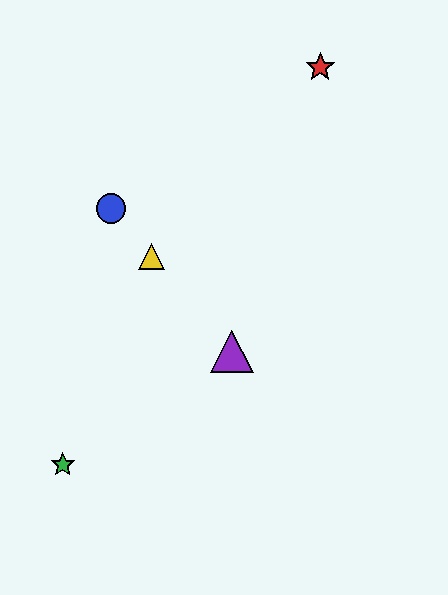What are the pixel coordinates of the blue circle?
The blue circle is at (111, 208).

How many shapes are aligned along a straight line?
3 shapes (the blue circle, the yellow triangle, the purple triangle) are aligned along a straight line.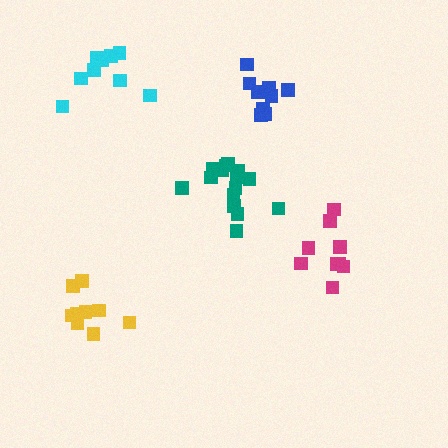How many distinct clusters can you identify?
There are 5 distinct clusters.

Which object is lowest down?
The yellow cluster is bottommost.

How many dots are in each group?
Group 1: 9 dots, Group 2: 9 dots, Group 3: 9 dots, Group 4: 9 dots, Group 5: 15 dots (51 total).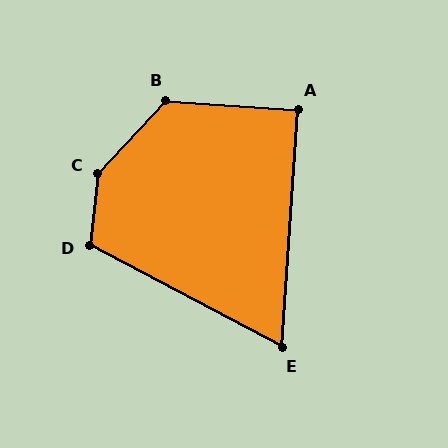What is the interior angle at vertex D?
Approximately 111 degrees (obtuse).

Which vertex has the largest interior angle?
C, at approximately 143 degrees.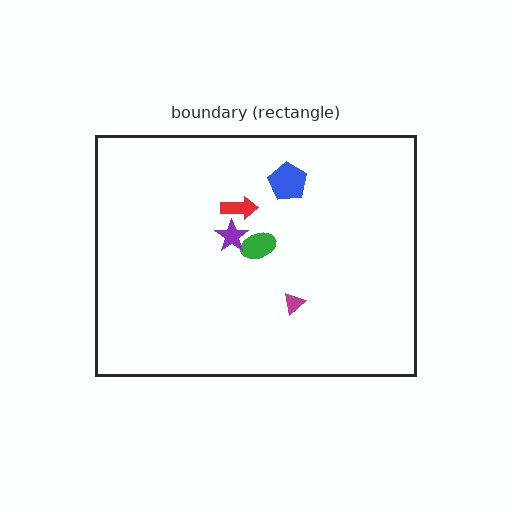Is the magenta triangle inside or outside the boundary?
Inside.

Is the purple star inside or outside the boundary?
Inside.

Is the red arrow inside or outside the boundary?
Inside.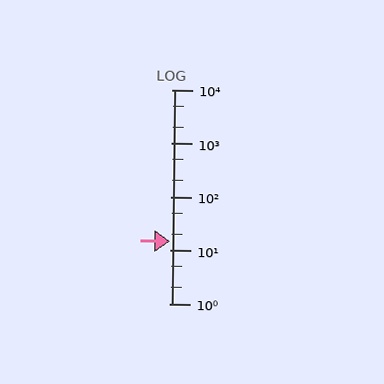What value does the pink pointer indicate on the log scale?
The pointer indicates approximately 15.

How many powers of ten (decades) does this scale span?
The scale spans 4 decades, from 1 to 10000.